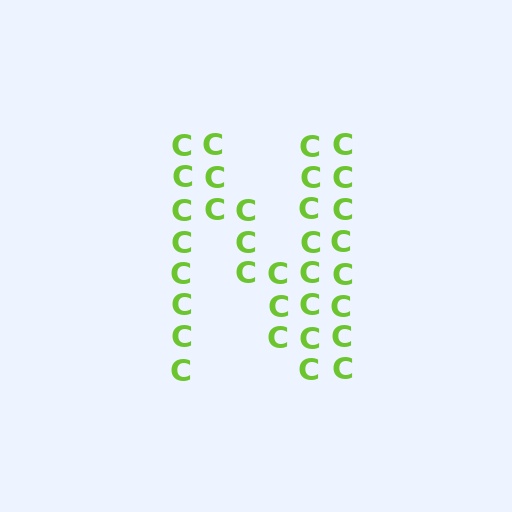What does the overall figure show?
The overall figure shows the letter N.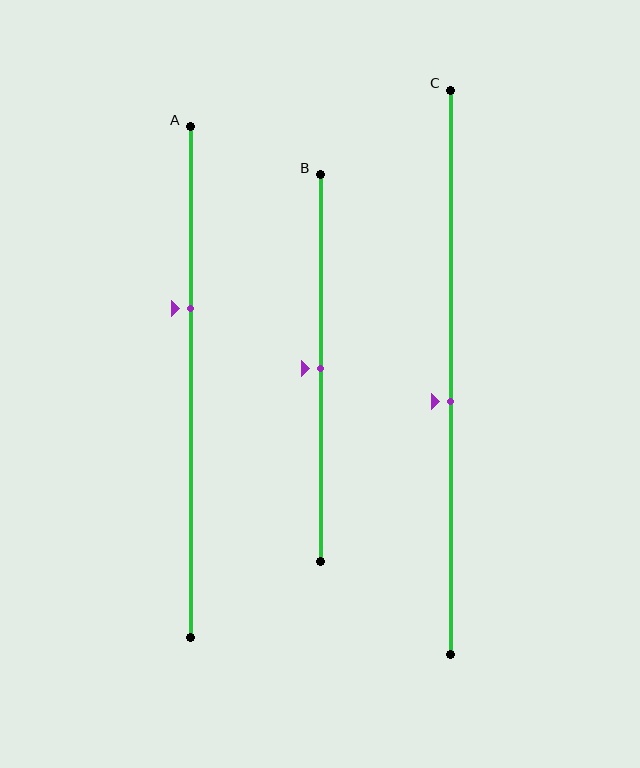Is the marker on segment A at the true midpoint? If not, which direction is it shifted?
No, the marker on segment A is shifted upward by about 14% of the segment length.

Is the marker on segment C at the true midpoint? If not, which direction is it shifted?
No, the marker on segment C is shifted downward by about 5% of the segment length.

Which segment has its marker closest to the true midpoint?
Segment B has its marker closest to the true midpoint.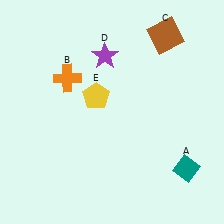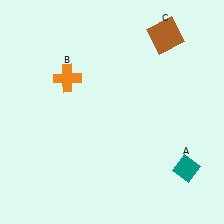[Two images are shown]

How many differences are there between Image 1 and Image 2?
There are 2 differences between the two images.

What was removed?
The purple star (D), the yellow pentagon (E) were removed in Image 2.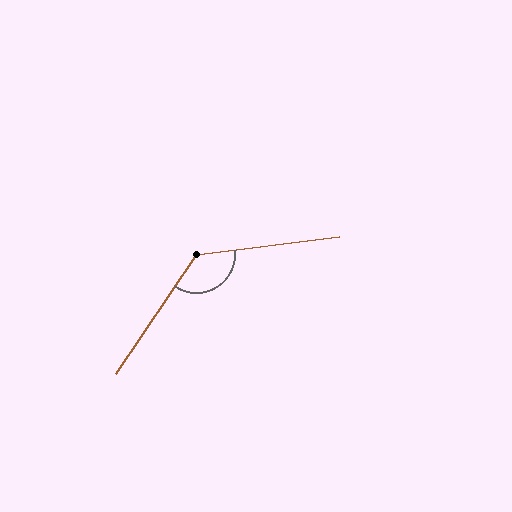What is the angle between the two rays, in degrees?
Approximately 131 degrees.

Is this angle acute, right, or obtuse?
It is obtuse.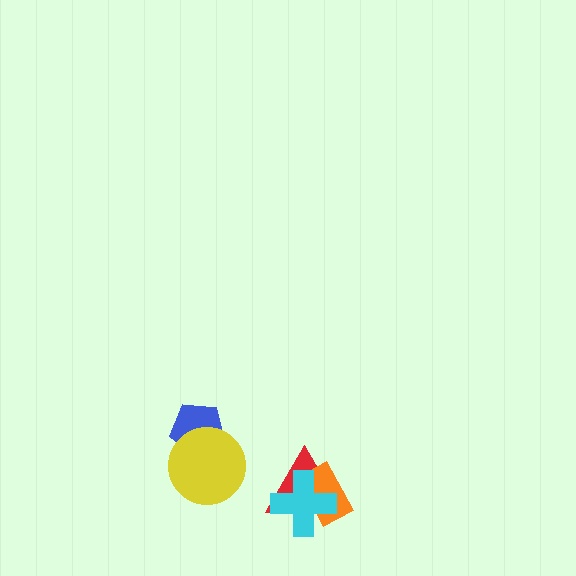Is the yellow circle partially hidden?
No, no other shape covers it.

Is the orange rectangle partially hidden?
Yes, it is partially covered by another shape.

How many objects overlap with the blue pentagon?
1 object overlaps with the blue pentagon.